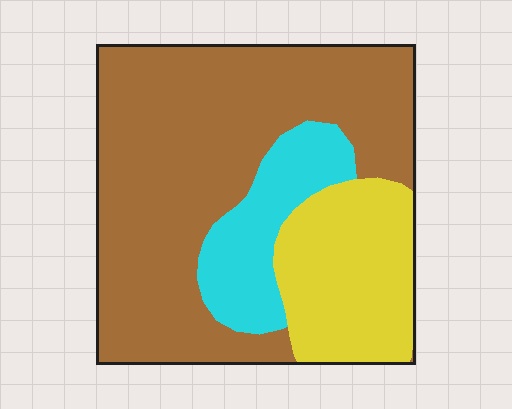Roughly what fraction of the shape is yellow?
Yellow covers 23% of the shape.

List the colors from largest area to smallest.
From largest to smallest: brown, yellow, cyan.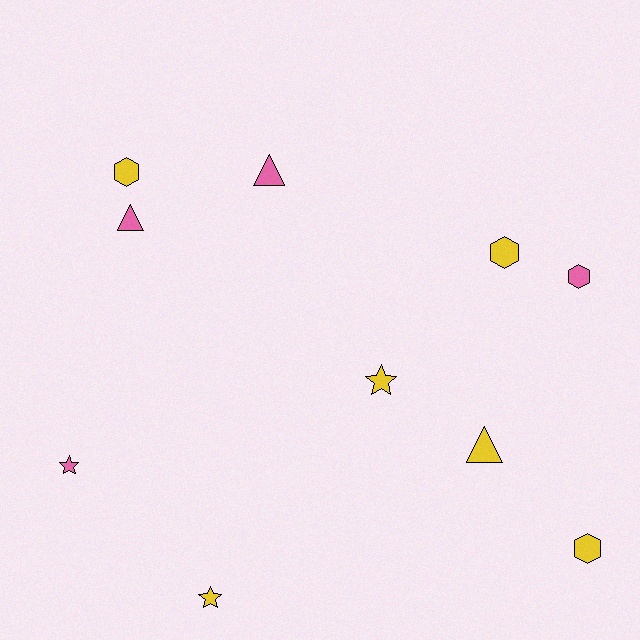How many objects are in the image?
There are 10 objects.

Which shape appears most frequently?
Hexagon, with 4 objects.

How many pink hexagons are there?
There is 1 pink hexagon.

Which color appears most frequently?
Yellow, with 6 objects.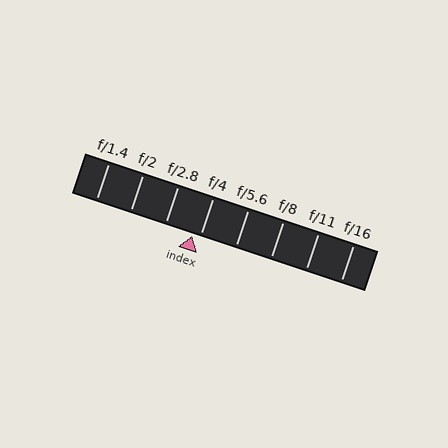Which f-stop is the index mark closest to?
The index mark is closest to f/4.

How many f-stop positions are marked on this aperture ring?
There are 8 f-stop positions marked.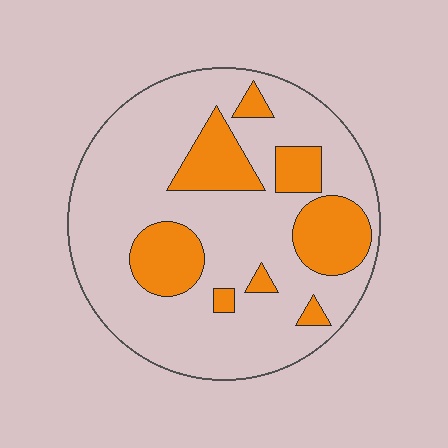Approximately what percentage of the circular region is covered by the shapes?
Approximately 25%.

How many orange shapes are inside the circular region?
8.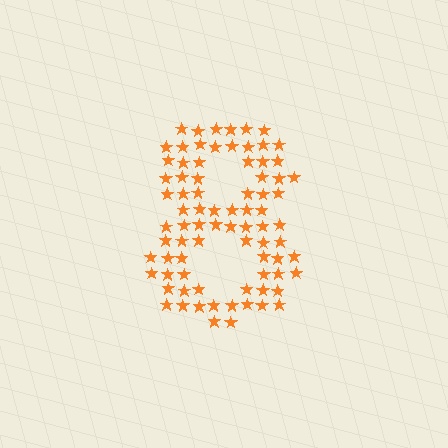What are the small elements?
The small elements are stars.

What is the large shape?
The large shape is the digit 8.